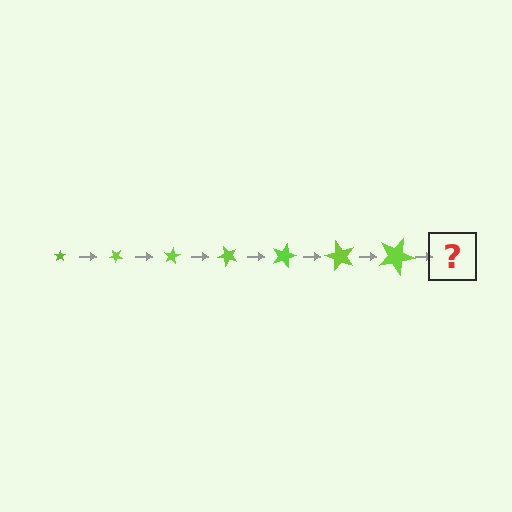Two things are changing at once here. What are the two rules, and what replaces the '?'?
The two rules are that the star grows larger each step and it rotates 40 degrees each step. The '?' should be a star, larger than the previous one and rotated 280 degrees from the start.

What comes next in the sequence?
The next element should be a star, larger than the previous one and rotated 280 degrees from the start.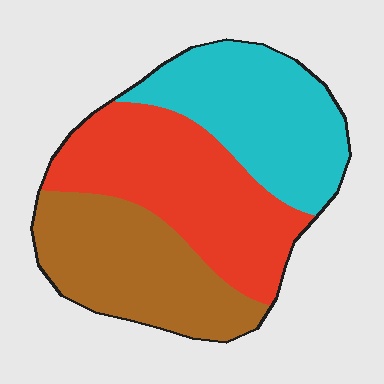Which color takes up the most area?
Red, at roughly 35%.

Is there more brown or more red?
Red.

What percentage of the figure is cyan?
Cyan takes up between a sixth and a third of the figure.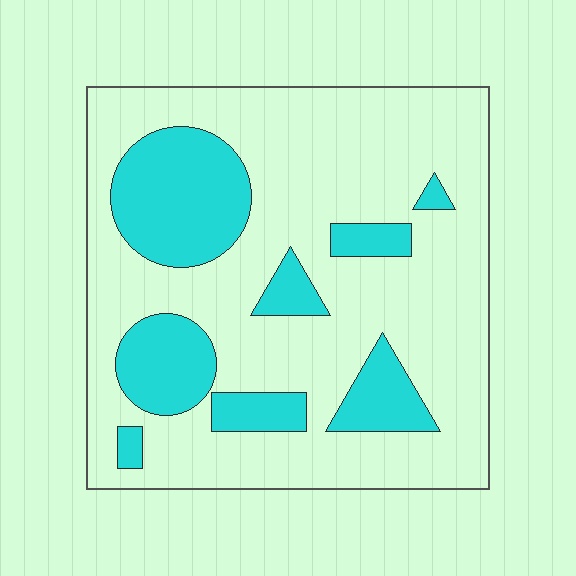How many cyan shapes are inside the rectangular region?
8.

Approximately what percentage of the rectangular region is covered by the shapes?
Approximately 25%.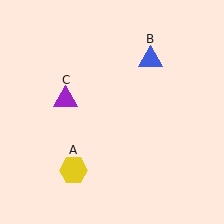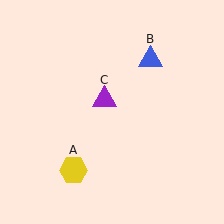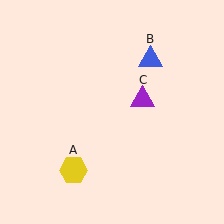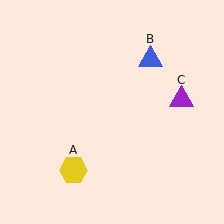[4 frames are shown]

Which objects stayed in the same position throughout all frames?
Yellow hexagon (object A) and blue triangle (object B) remained stationary.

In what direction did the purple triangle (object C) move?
The purple triangle (object C) moved right.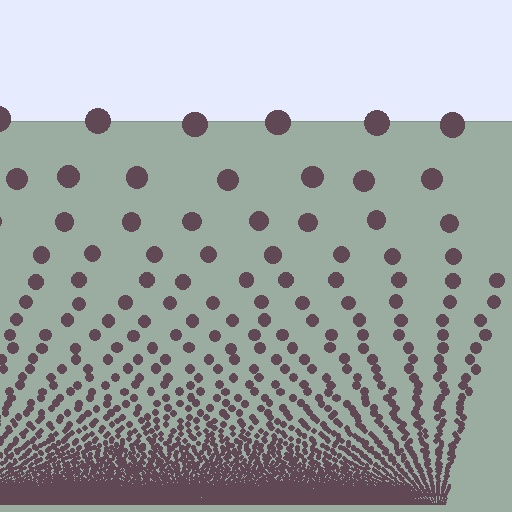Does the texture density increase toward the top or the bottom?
Density increases toward the bottom.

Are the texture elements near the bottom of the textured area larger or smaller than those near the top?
Smaller. The gradient is inverted — elements near the bottom are smaller and denser.